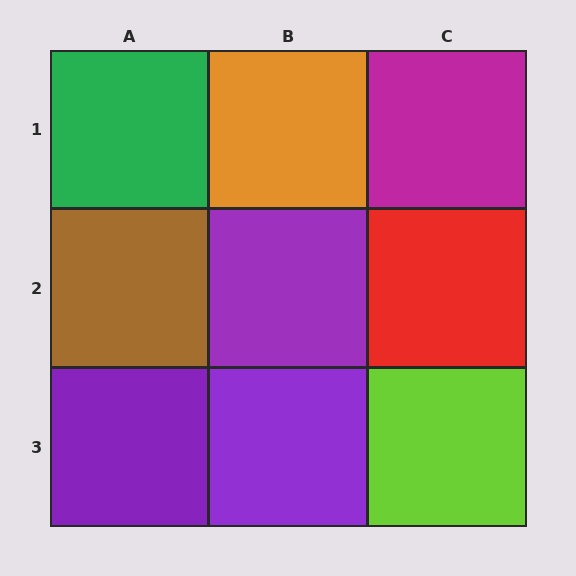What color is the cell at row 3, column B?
Purple.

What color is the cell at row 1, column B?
Orange.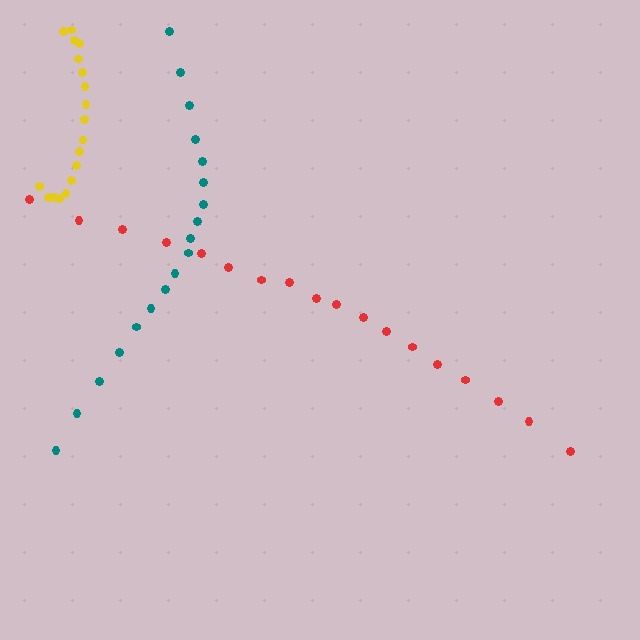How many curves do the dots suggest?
There are 3 distinct paths.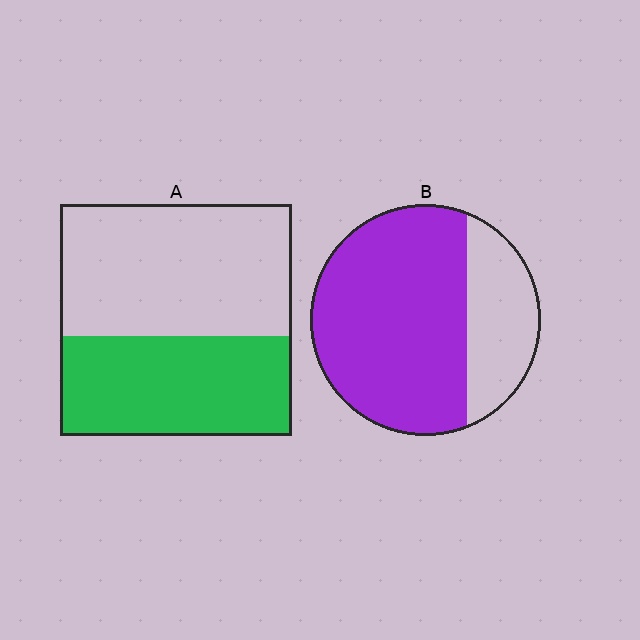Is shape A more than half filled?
No.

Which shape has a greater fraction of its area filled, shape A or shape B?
Shape B.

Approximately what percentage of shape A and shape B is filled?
A is approximately 45% and B is approximately 70%.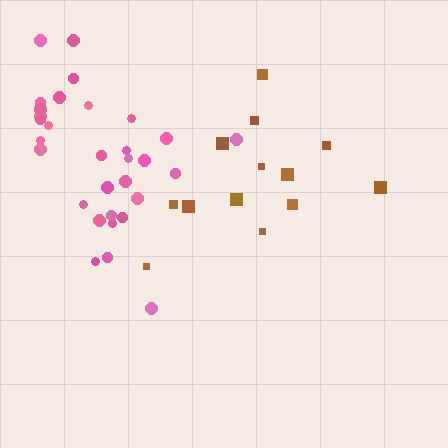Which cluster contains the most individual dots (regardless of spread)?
Pink (32).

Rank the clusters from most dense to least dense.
pink, brown.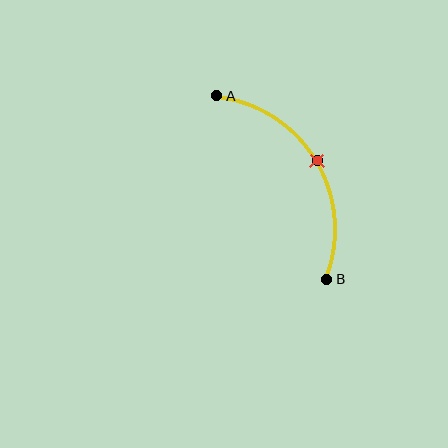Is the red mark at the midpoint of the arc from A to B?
Yes. The red mark lies on the arc at equal arc-length from both A and B — it is the arc midpoint.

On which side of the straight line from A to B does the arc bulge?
The arc bulges to the right of the straight line connecting A and B.